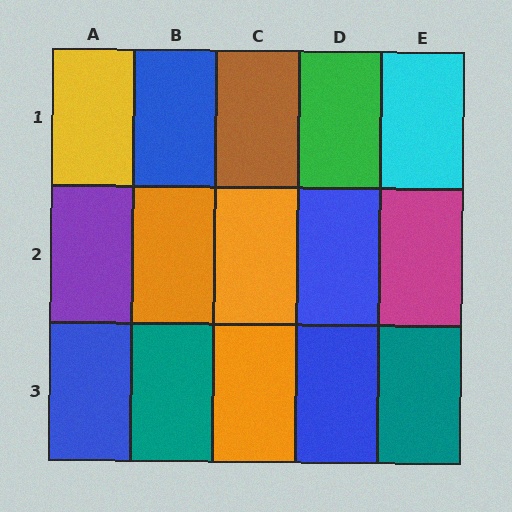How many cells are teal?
2 cells are teal.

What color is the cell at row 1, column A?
Yellow.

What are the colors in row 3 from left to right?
Blue, teal, orange, blue, teal.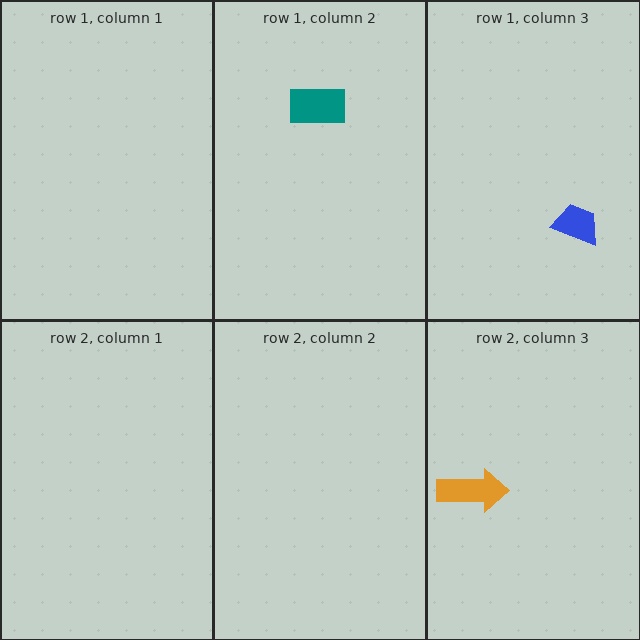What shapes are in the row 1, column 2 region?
The teal rectangle.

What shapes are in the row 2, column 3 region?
The orange arrow.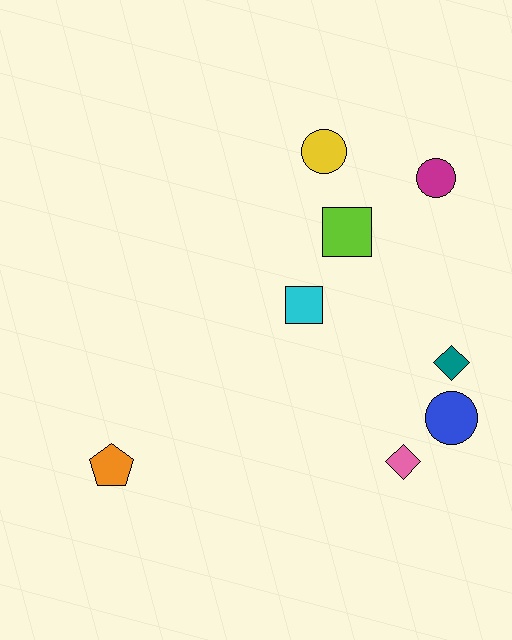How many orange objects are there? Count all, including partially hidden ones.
There is 1 orange object.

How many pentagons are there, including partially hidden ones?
There is 1 pentagon.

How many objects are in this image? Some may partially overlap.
There are 8 objects.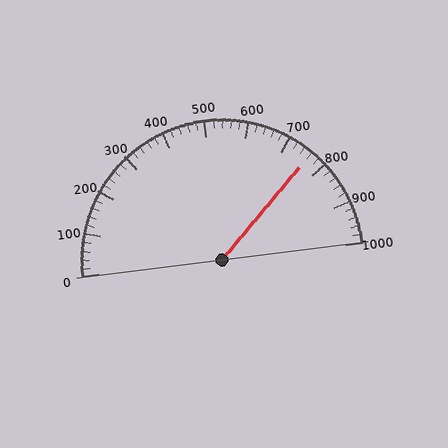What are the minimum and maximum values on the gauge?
The gauge ranges from 0 to 1000.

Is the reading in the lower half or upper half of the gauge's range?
The reading is in the upper half of the range (0 to 1000).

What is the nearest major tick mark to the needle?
The nearest major tick mark is 800.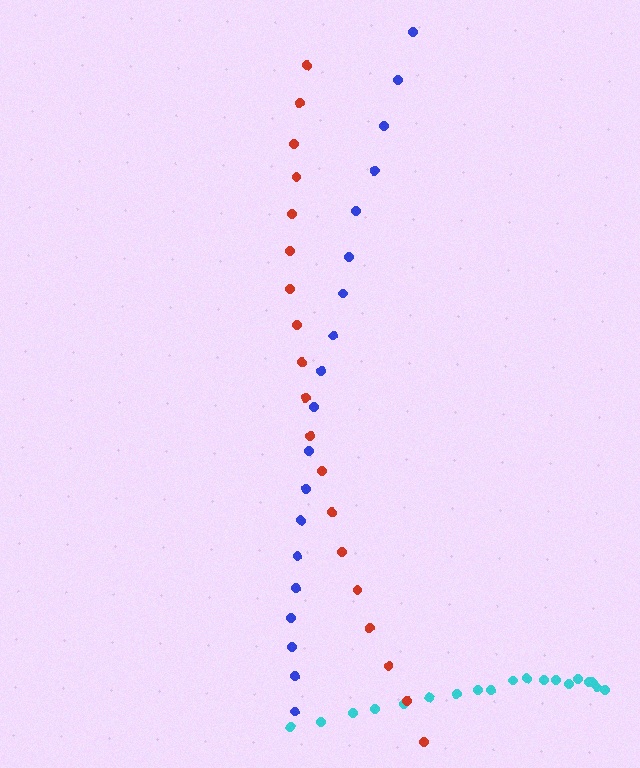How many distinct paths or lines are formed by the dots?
There are 3 distinct paths.